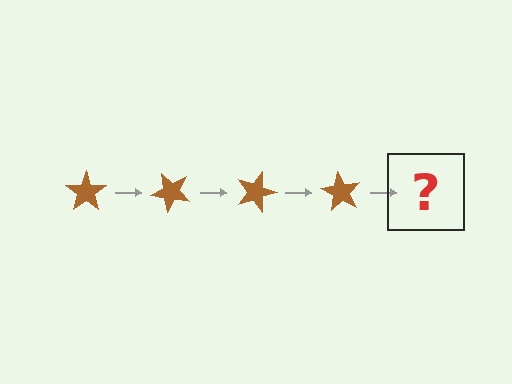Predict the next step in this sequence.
The next step is a brown star rotated 180 degrees.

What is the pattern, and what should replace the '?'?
The pattern is that the star rotates 45 degrees each step. The '?' should be a brown star rotated 180 degrees.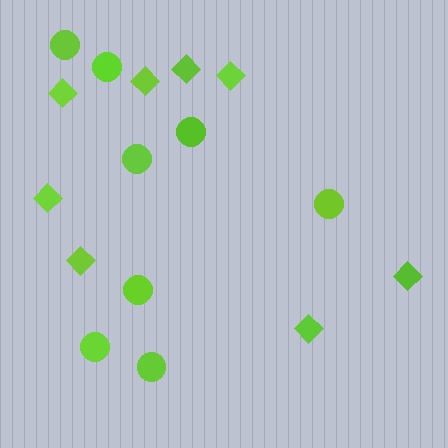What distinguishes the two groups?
There are 2 groups: one group of circles (8) and one group of diamonds (8).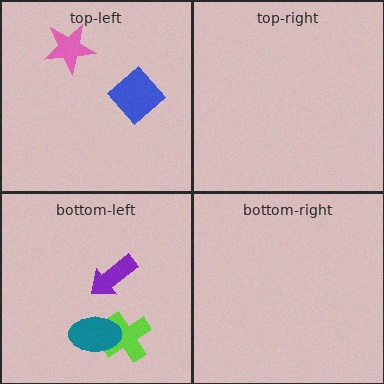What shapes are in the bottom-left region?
The purple arrow, the lime cross, the teal ellipse.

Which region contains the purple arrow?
The bottom-left region.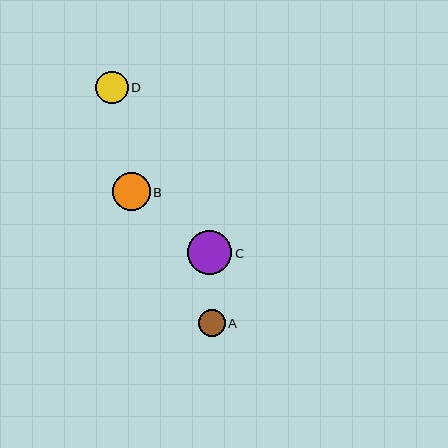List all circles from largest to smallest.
From largest to smallest: C, B, D, A.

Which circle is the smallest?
Circle A is the smallest with a size of approximately 27 pixels.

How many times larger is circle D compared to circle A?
Circle D is approximately 1.2 times the size of circle A.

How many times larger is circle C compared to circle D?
Circle C is approximately 1.4 times the size of circle D.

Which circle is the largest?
Circle C is the largest with a size of approximately 45 pixels.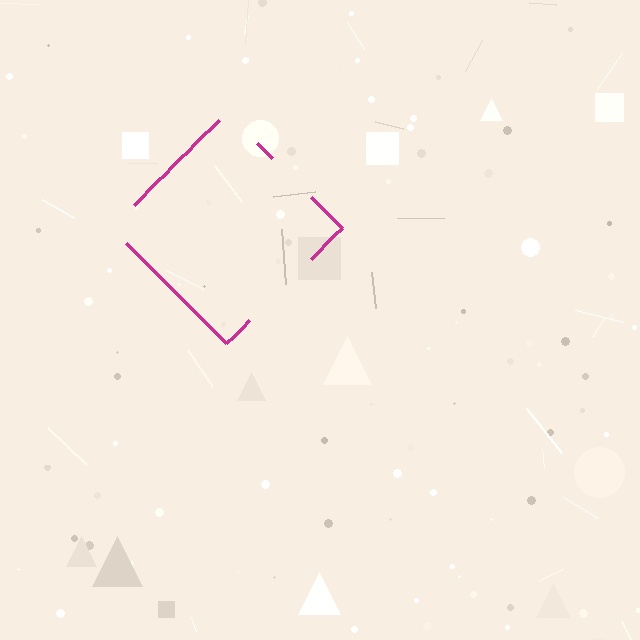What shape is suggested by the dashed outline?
The dashed outline suggests a diamond.